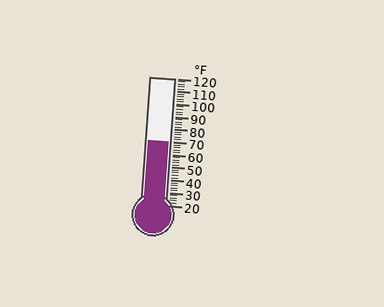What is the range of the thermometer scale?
The thermometer scale ranges from 20°F to 120°F.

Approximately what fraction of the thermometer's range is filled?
The thermometer is filled to approximately 50% of its range.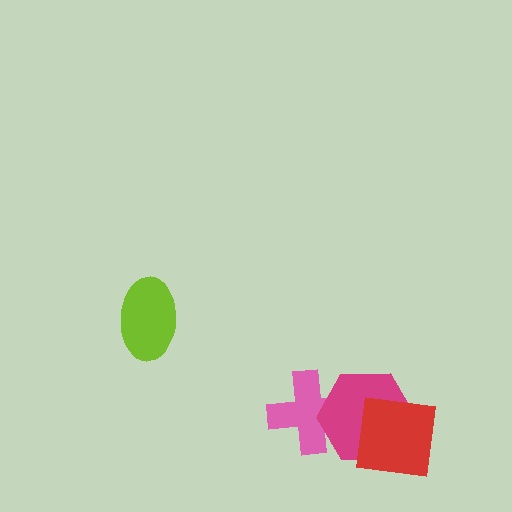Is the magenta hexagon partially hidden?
Yes, it is partially covered by another shape.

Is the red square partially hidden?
No, no other shape covers it.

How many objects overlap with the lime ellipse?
0 objects overlap with the lime ellipse.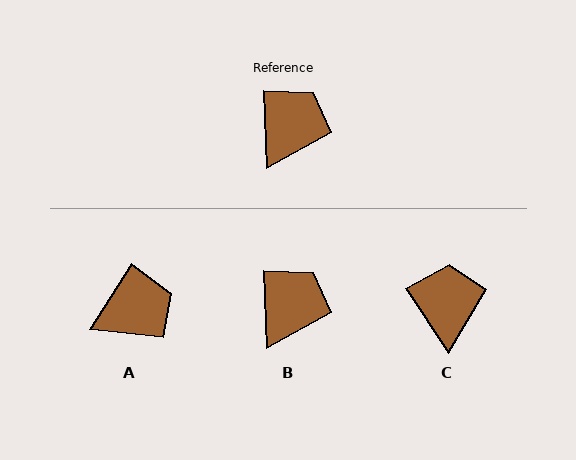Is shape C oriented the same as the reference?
No, it is off by about 31 degrees.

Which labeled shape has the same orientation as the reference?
B.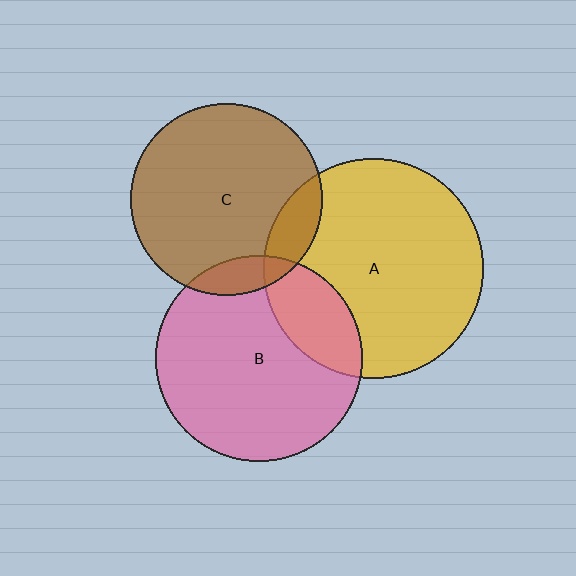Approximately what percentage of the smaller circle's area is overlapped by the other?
Approximately 20%.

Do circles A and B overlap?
Yes.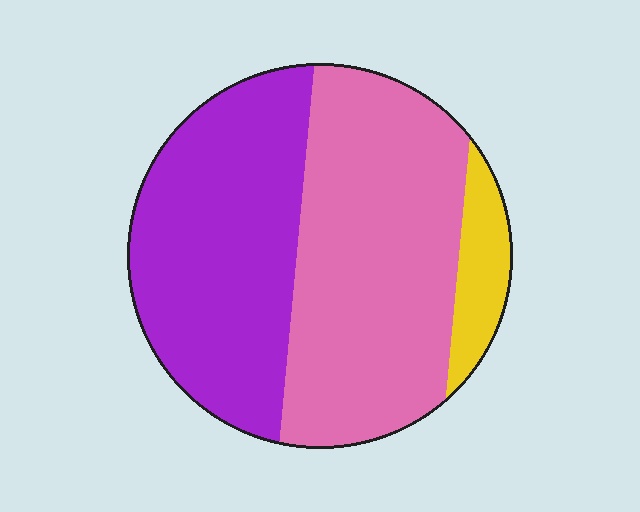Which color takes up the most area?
Pink, at roughly 50%.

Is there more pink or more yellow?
Pink.